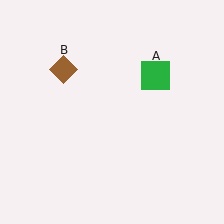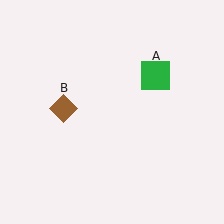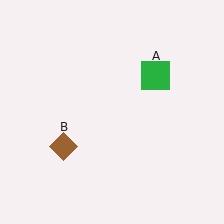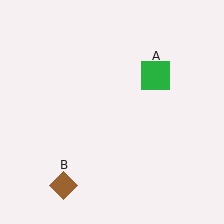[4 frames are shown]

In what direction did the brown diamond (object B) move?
The brown diamond (object B) moved down.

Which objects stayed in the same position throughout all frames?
Green square (object A) remained stationary.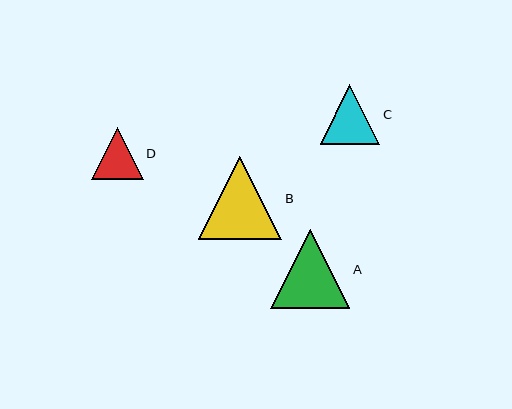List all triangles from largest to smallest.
From largest to smallest: B, A, C, D.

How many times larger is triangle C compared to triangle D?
Triangle C is approximately 1.1 times the size of triangle D.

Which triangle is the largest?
Triangle B is the largest with a size of approximately 83 pixels.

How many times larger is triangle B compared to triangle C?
Triangle B is approximately 1.4 times the size of triangle C.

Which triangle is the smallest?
Triangle D is the smallest with a size of approximately 52 pixels.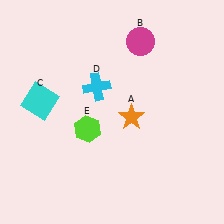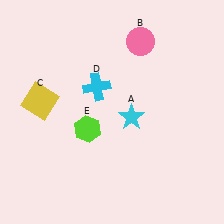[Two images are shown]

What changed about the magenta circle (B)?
In Image 1, B is magenta. In Image 2, it changed to pink.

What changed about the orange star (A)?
In Image 1, A is orange. In Image 2, it changed to cyan.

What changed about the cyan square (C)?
In Image 1, C is cyan. In Image 2, it changed to yellow.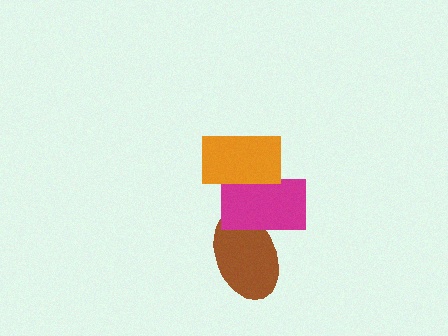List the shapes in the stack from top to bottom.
From top to bottom: the orange rectangle, the magenta rectangle, the brown ellipse.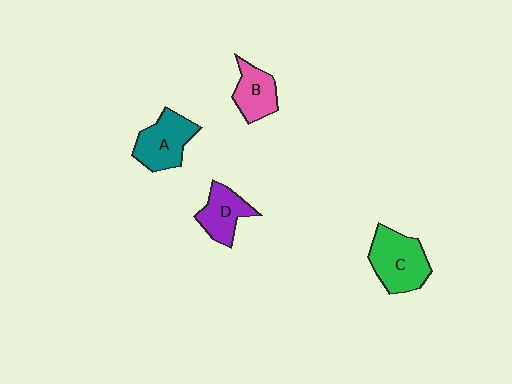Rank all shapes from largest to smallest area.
From largest to smallest: C (green), A (teal), D (purple), B (pink).